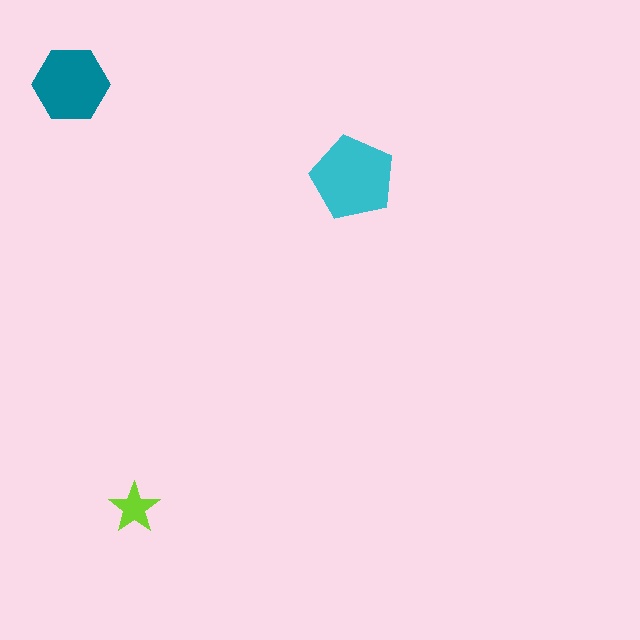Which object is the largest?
The cyan pentagon.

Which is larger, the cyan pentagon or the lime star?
The cyan pentagon.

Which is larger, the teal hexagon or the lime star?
The teal hexagon.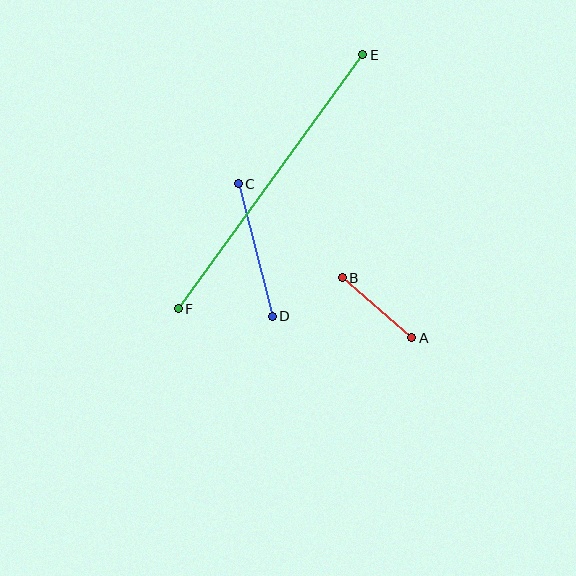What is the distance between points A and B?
The distance is approximately 92 pixels.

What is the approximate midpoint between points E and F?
The midpoint is at approximately (270, 182) pixels.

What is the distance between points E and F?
The distance is approximately 314 pixels.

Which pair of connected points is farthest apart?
Points E and F are farthest apart.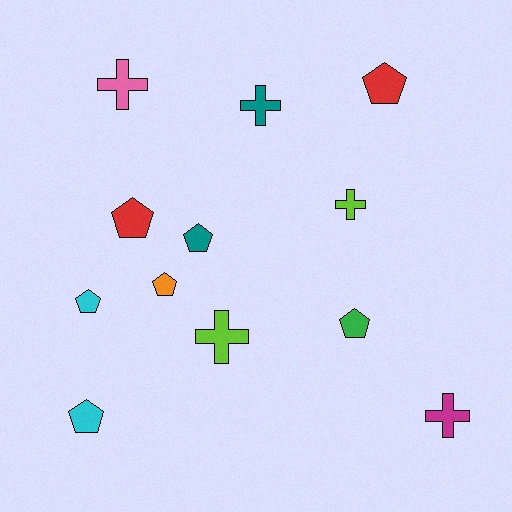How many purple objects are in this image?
There are no purple objects.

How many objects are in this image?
There are 12 objects.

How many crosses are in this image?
There are 5 crosses.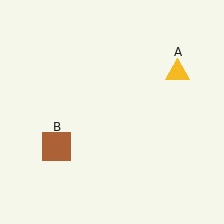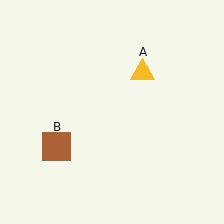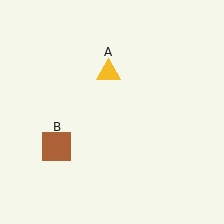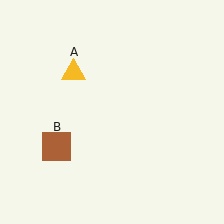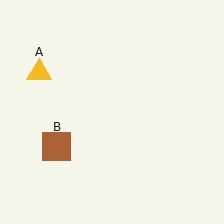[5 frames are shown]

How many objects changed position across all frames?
1 object changed position: yellow triangle (object A).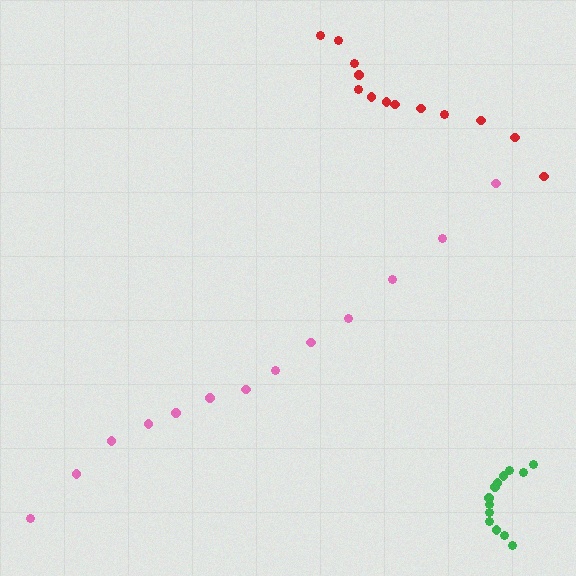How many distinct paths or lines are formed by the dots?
There are 3 distinct paths.